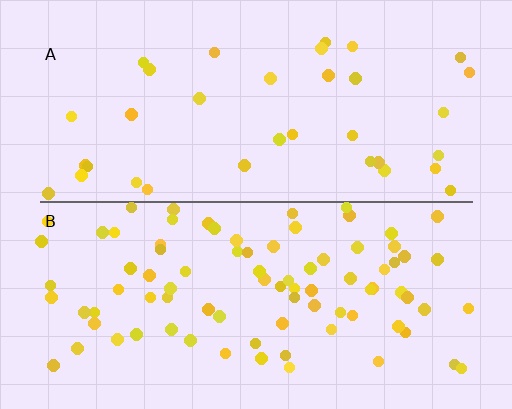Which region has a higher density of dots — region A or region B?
B (the bottom).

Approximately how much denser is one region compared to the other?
Approximately 2.4× — region B over region A.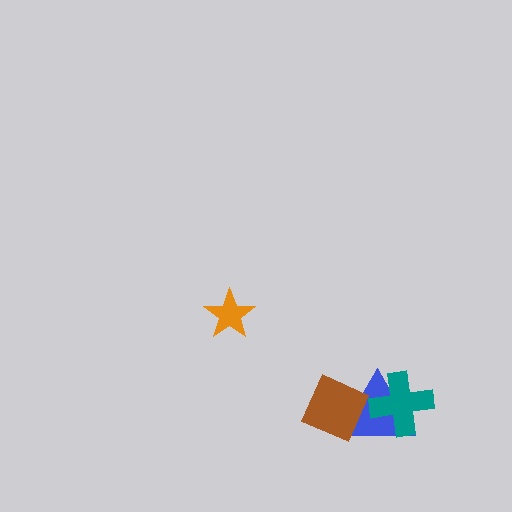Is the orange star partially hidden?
No, no other shape covers it.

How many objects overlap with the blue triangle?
2 objects overlap with the blue triangle.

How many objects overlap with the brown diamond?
1 object overlaps with the brown diamond.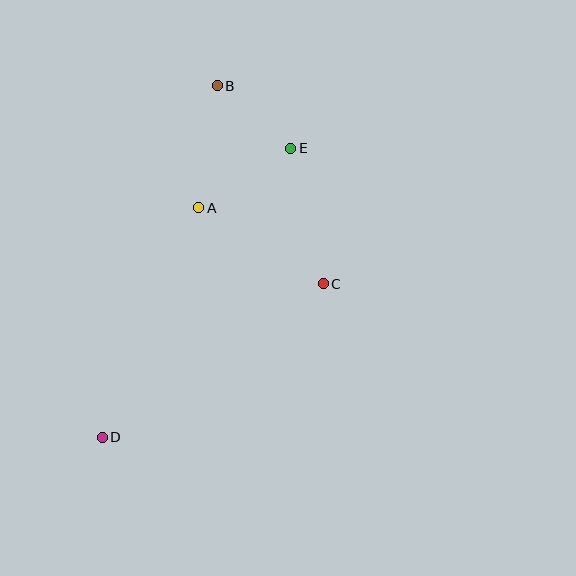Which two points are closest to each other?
Points B and E are closest to each other.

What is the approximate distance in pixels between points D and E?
The distance between D and E is approximately 345 pixels.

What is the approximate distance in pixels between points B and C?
The distance between B and C is approximately 225 pixels.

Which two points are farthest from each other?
Points B and D are farthest from each other.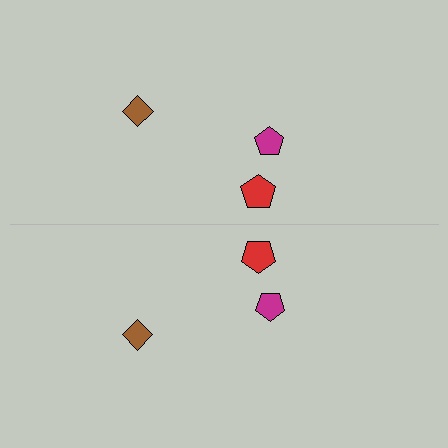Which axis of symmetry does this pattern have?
The pattern has a horizontal axis of symmetry running through the center of the image.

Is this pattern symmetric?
Yes, this pattern has bilateral (reflection) symmetry.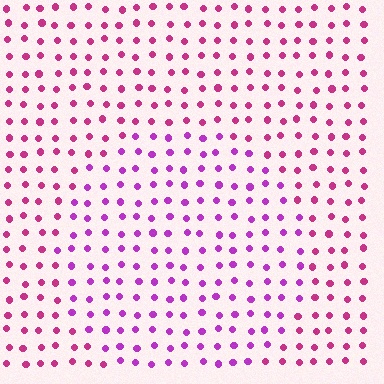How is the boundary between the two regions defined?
The boundary is defined purely by a slight shift in hue (about 31 degrees). Spacing, size, and orientation are identical on both sides.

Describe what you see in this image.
The image is filled with small magenta elements in a uniform arrangement. A circle-shaped region is visible where the elements are tinted to a slightly different hue, forming a subtle color boundary.